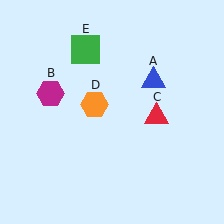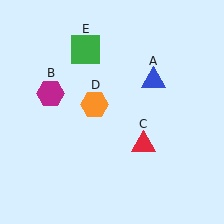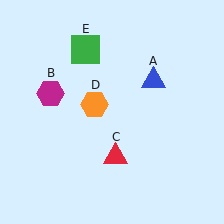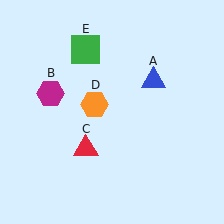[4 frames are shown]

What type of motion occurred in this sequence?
The red triangle (object C) rotated clockwise around the center of the scene.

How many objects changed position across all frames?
1 object changed position: red triangle (object C).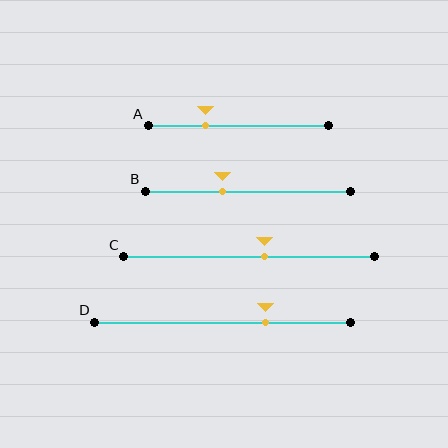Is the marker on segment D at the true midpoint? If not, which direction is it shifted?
No, the marker on segment D is shifted to the right by about 17% of the segment length.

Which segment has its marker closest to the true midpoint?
Segment C has its marker closest to the true midpoint.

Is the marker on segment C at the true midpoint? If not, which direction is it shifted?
No, the marker on segment C is shifted to the right by about 6% of the segment length.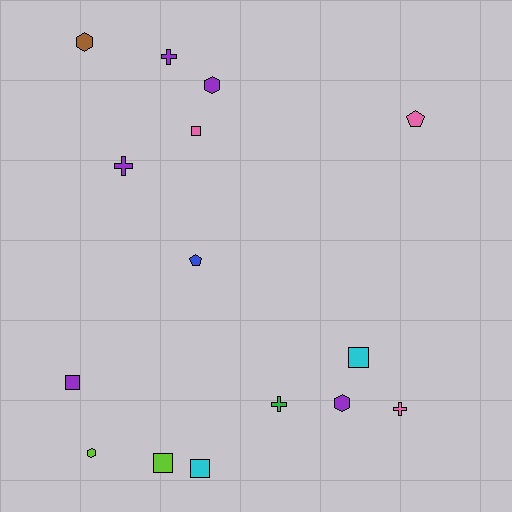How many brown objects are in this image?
There is 1 brown object.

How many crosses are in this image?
There are 4 crosses.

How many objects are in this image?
There are 15 objects.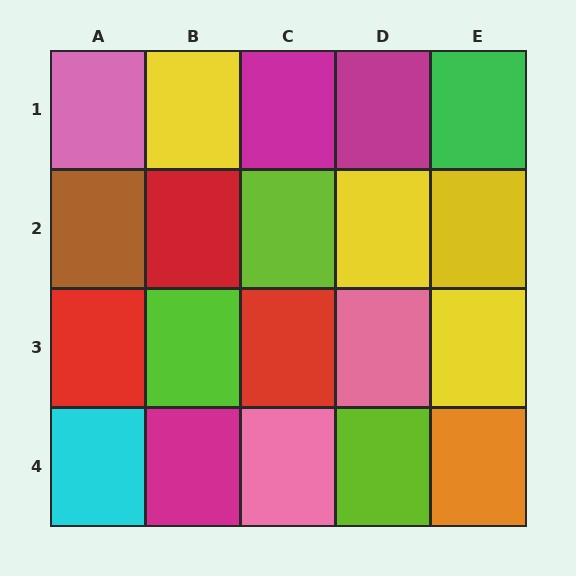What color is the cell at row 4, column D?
Lime.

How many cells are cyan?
1 cell is cyan.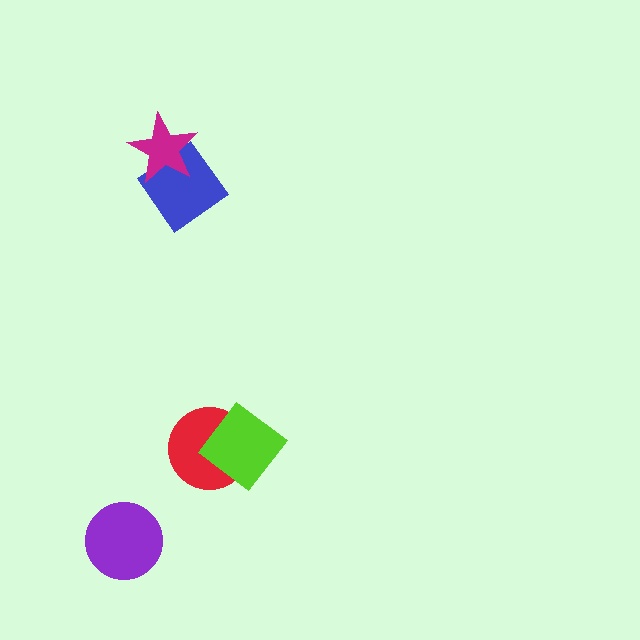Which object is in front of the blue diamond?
The magenta star is in front of the blue diamond.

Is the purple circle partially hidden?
No, no other shape covers it.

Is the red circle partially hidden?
Yes, it is partially covered by another shape.